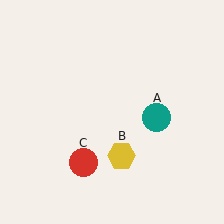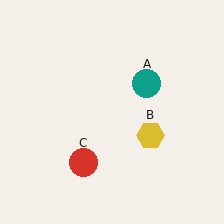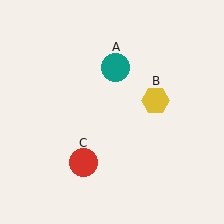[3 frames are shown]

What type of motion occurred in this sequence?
The teal circle (object A), yellow hexagon (object B) rotated counterclockwise around the center of the scene.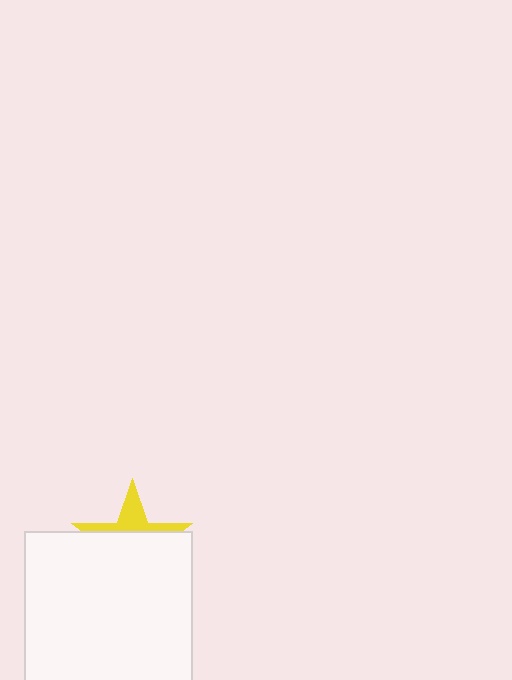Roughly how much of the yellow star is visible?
A small part of it is visible (roughly 33%).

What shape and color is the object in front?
The object in front is a white square.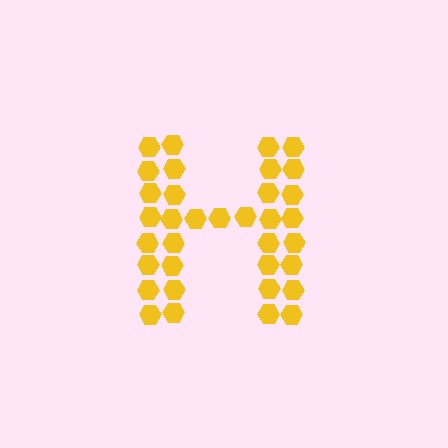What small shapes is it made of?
It is made of small hexagons.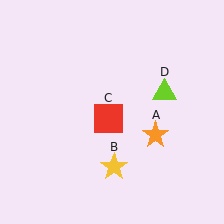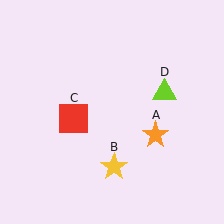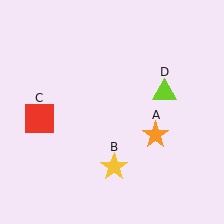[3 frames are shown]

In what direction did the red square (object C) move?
The red square (object C) moved left.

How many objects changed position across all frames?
1 object changed position: red square (object C).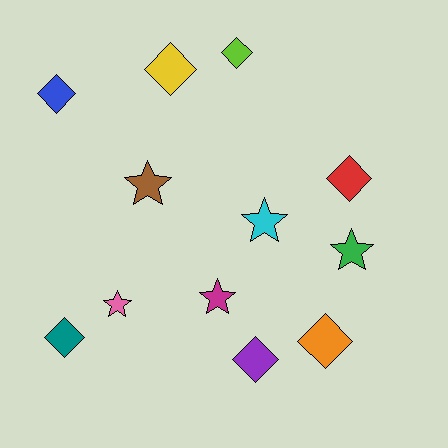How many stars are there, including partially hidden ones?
There are 5 stars.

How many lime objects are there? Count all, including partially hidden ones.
There is 1 lime object.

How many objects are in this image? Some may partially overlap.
There are 12 objects.